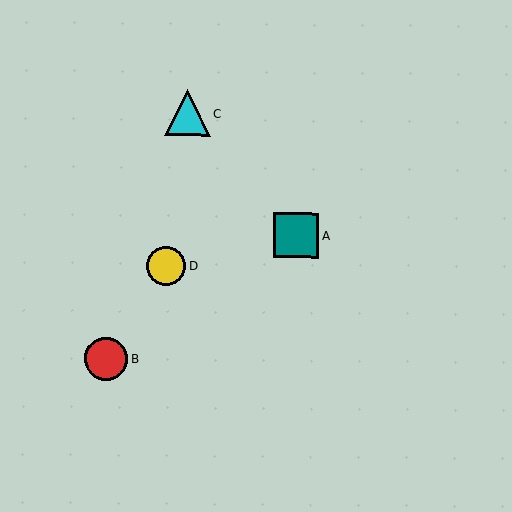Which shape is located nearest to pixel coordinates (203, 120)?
The cyan triangle (labeled C) at (188, 113) is nearest to that location.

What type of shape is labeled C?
Shape C is a cyan triangle.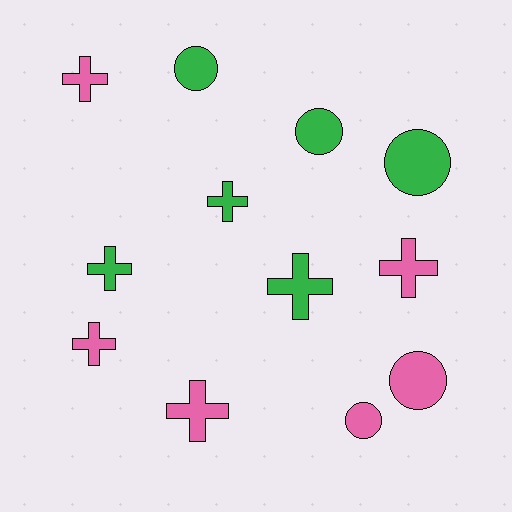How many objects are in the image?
There are 12 objects.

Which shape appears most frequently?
Cross, with 7 objects.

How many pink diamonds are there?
There are no pink diamonds.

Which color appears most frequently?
Green, with 6 objects.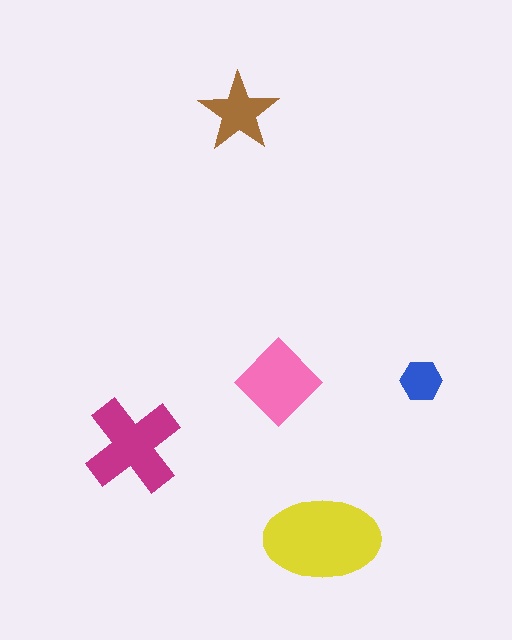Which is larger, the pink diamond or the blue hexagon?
The pink diamond.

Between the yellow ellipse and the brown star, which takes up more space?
The yellow ellipse.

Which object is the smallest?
The blue hexagon.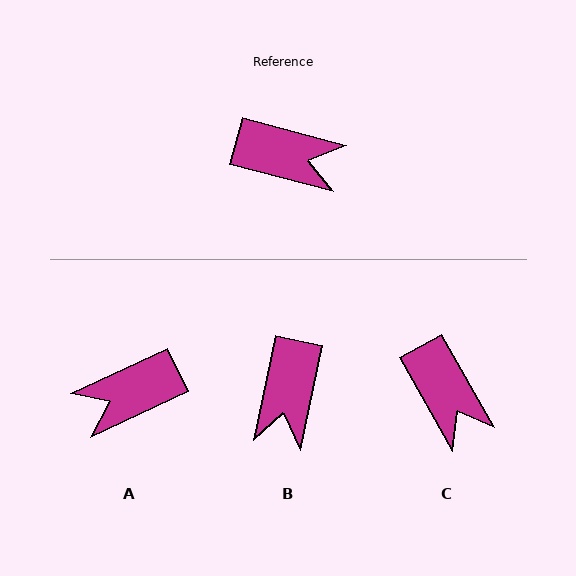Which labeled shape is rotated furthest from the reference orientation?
A, about 140 degrees away.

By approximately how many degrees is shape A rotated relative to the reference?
Approximately 140 degrees clockwise.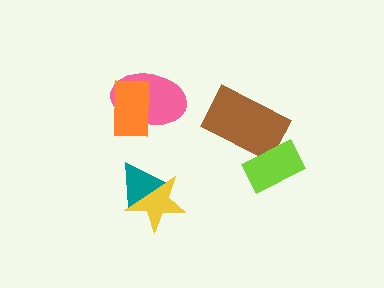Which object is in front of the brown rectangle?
The lime rectangle is in front of the brown rectangle.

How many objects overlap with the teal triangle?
1 object overlaps with the teal triangle.